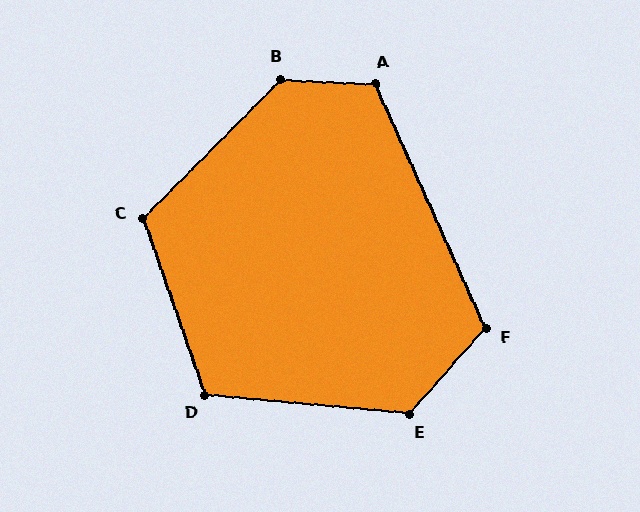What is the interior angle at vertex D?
Approximately 114 degrees (obtuse).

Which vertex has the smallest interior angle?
F, at approximately 114 degrees.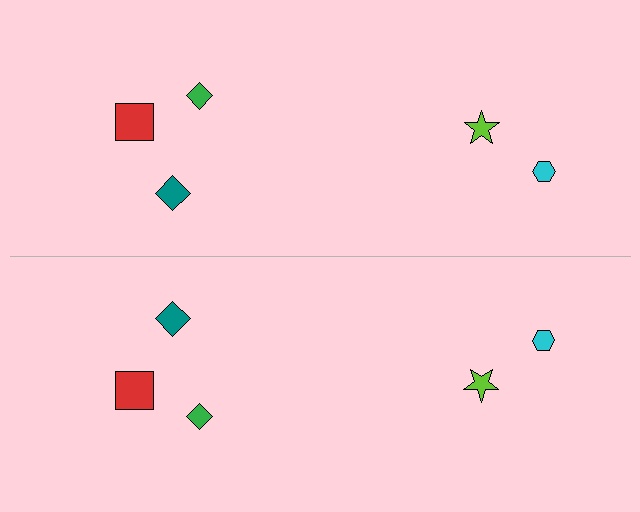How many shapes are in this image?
There are 10 shapes in this image.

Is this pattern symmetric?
Yes, this pattern has bilateral (reflection) symmetry.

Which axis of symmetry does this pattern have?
The pattern has a horizontal axis of symmetry running through the center of the image.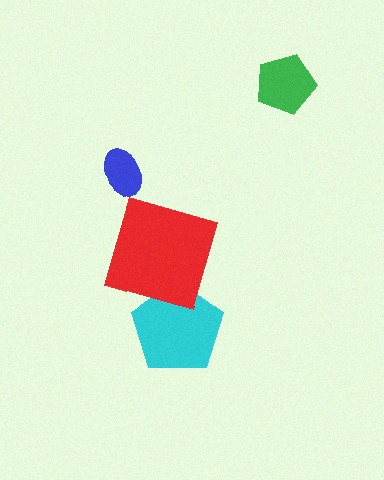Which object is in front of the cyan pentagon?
The red square is in front of the cyan pentagon.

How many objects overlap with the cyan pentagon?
1 object overlaps with the cyan pentagon.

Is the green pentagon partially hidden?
No, no other shape covers it.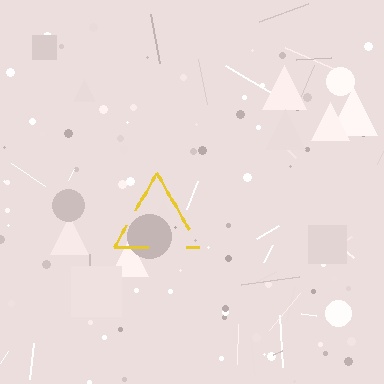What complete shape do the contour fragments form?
The contour fragments form a triangle.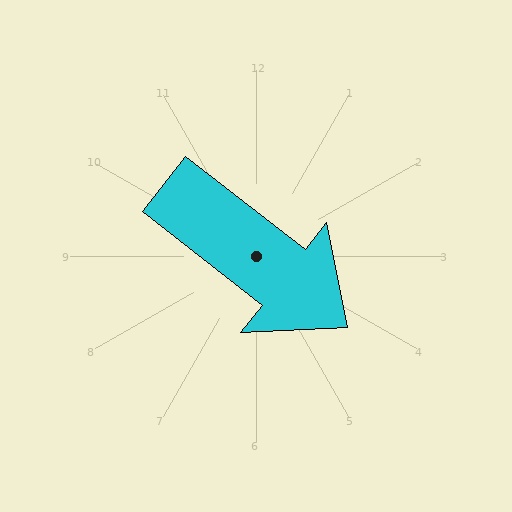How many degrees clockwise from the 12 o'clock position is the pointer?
Approximately 128 degrees.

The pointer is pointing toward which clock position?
Roughly 4 o'clock.